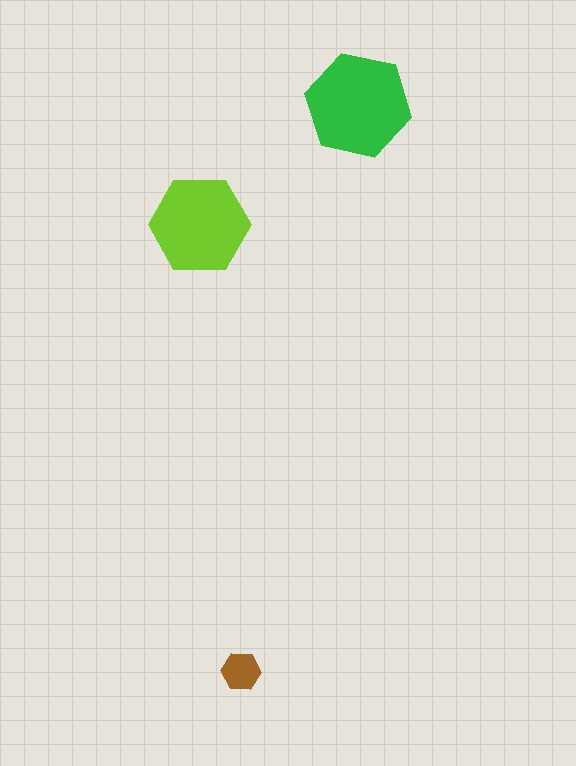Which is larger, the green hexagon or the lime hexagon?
The green one.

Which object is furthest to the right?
The green hexagon is rightmost.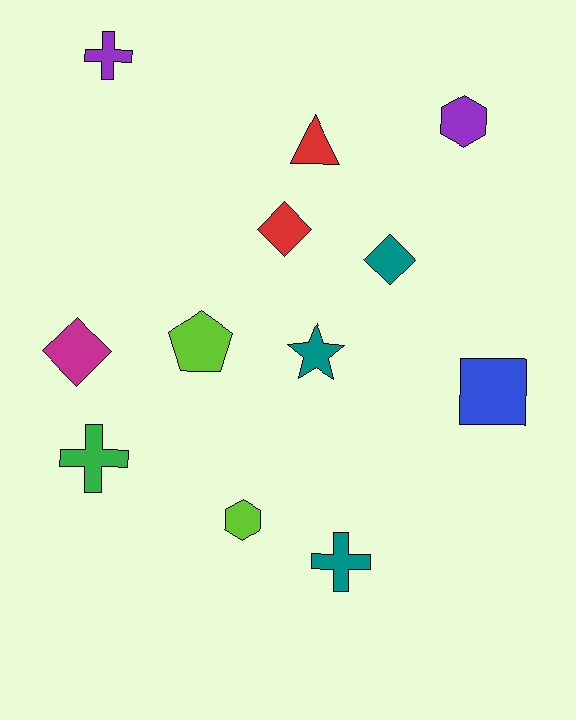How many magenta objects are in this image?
There is 1 magenta object.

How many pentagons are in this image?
There is 1 pentagon.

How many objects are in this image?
There are 12 objects.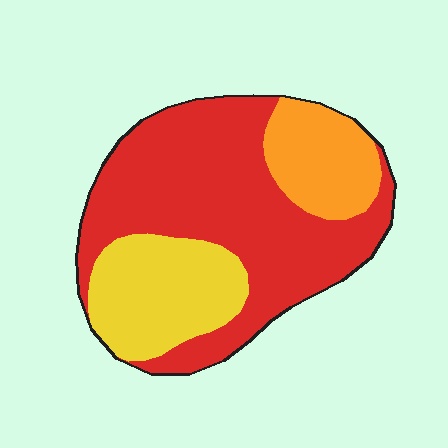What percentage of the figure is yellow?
Yellow takes up about one quarter (1/4) of the figure.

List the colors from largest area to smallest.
From largest to smallest: red, yellow, orange.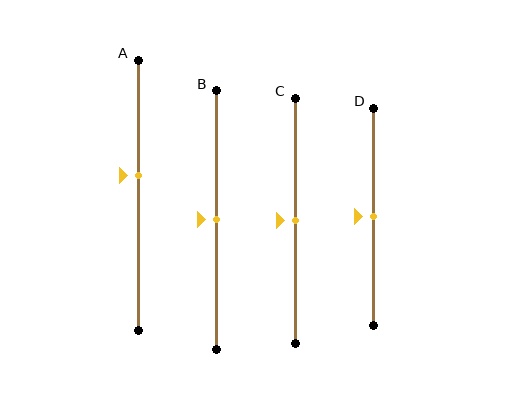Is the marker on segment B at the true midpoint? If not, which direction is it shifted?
Yes, the marker on segment B is at the true midpoint.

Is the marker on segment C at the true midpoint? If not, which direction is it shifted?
Yes, the marker on segment C is at the true midpoint.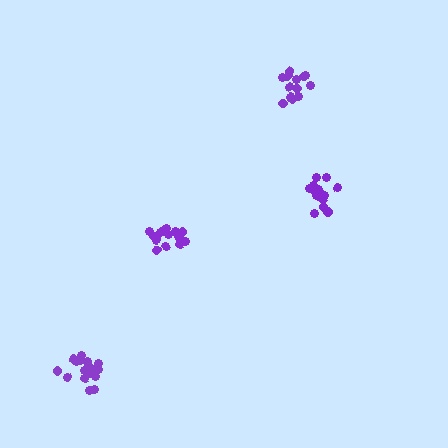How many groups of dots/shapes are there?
There are 4 groups.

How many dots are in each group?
Group 1: 17 dots, Group 2: 13 dots, Group 3: 17 dots, Group 4: 15 dots (62 total).